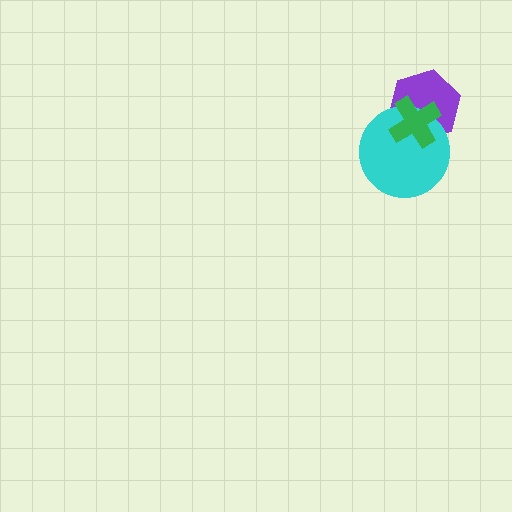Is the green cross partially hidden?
No, no other shape covers it.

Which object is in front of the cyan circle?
The green cross is in front of the cyan circle.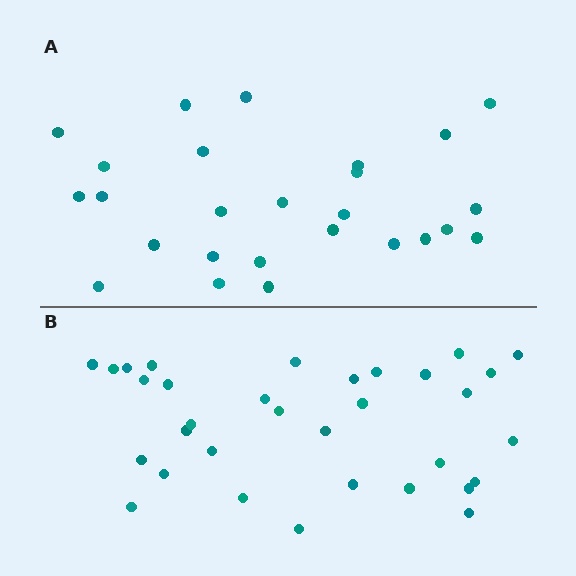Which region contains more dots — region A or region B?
Region B (the bottom region) has more dots.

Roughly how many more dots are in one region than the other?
Region B has roughly 8 or so more dots than region A.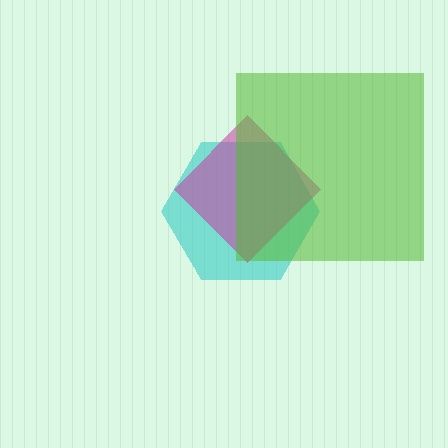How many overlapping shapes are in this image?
There are 3 overlapping shapes in the image.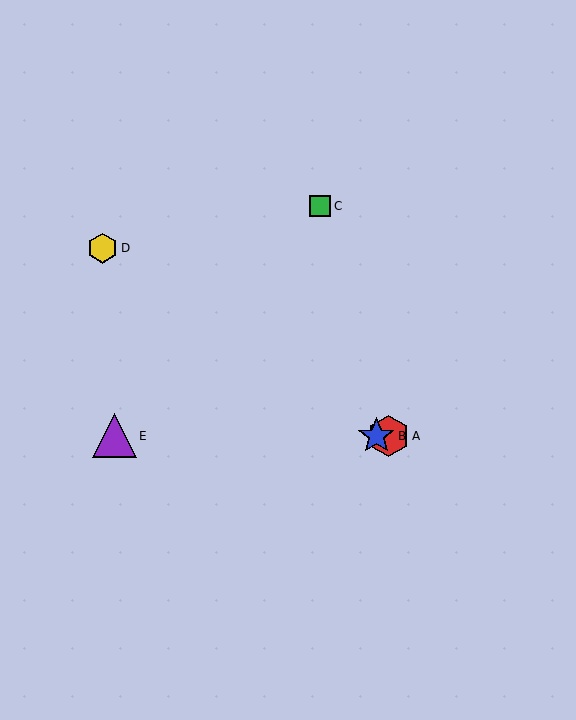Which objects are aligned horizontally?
Objects A, B, E are aligned horizontally.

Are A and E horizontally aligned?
Yes, both are at y≈436.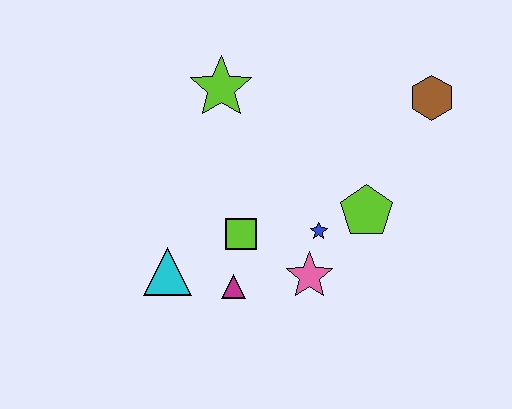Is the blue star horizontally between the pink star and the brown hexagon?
Yes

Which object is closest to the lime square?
The magenta triangle is closest to the lime square.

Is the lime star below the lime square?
No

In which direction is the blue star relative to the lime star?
The blue star is below the lime star.